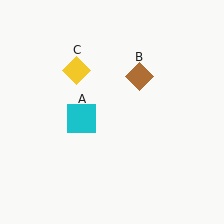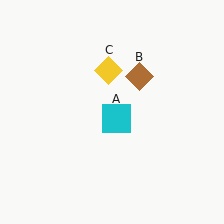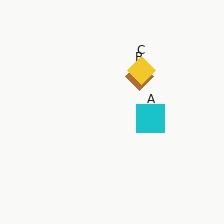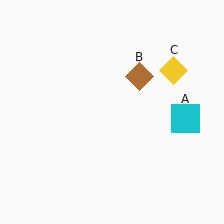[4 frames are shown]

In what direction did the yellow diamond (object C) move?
The yellow diamond (object C) moved right.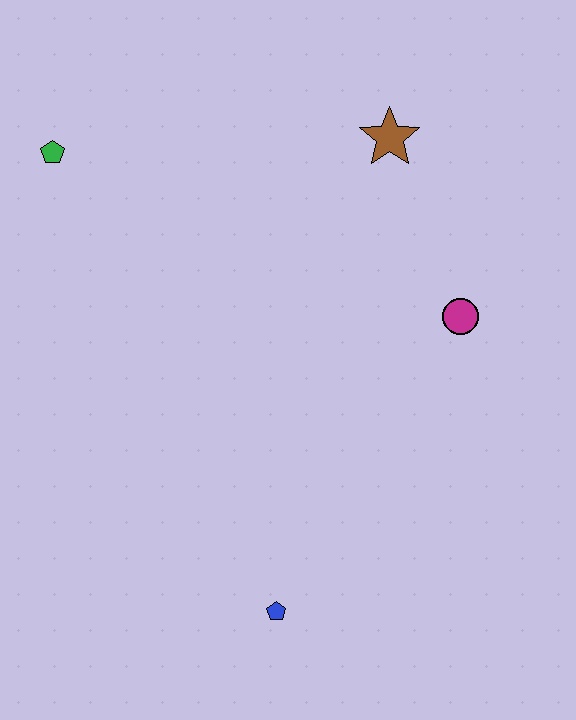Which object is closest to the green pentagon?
The brown star is closest to the green pentagon.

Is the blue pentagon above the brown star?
No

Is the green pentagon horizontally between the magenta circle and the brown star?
No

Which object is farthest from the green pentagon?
The blue pentagon is farthest from the green pentagon.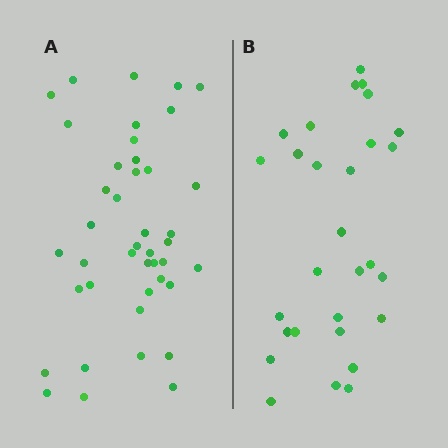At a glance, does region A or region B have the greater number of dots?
Region A (the left region) has more dots.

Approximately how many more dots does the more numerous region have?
Region A has approximately 15 more dots than region B.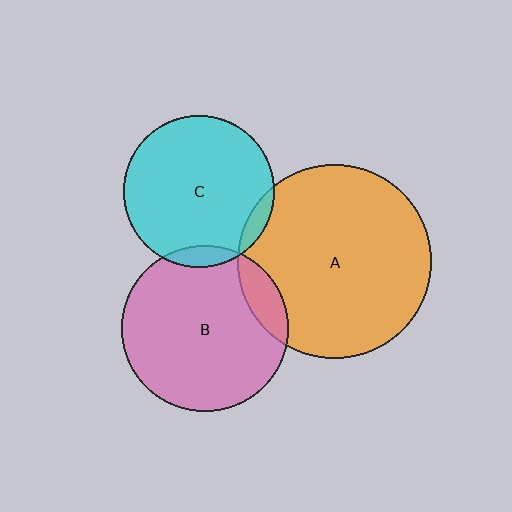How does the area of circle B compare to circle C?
Approximately 1.2 times.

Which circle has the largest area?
Circle A (orange).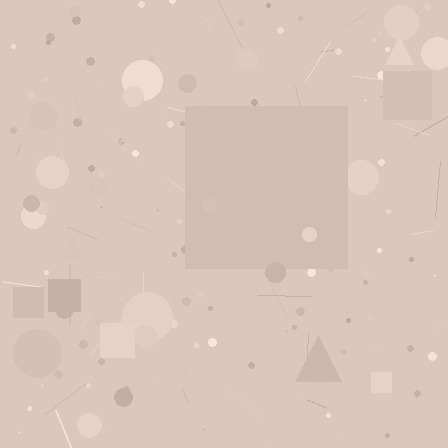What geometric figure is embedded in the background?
A square is embedded in the background.